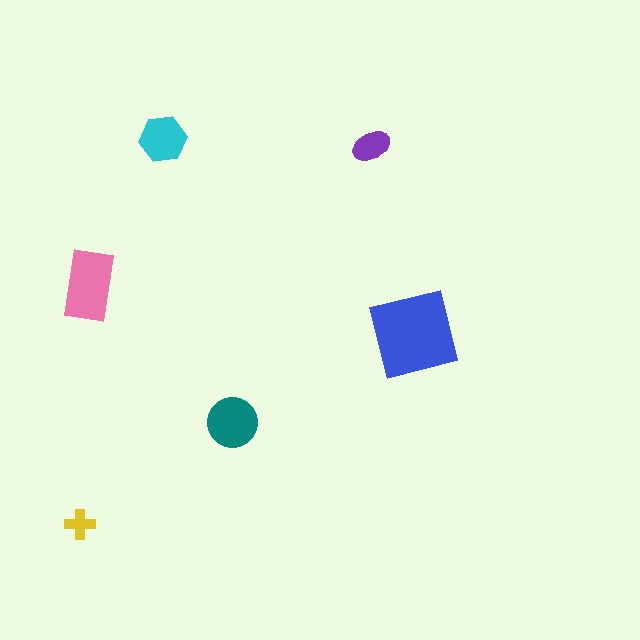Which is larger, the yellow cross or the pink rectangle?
The pink rectangle.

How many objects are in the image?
There are 6 objects in the image.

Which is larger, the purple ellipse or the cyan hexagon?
The cyan hexagon.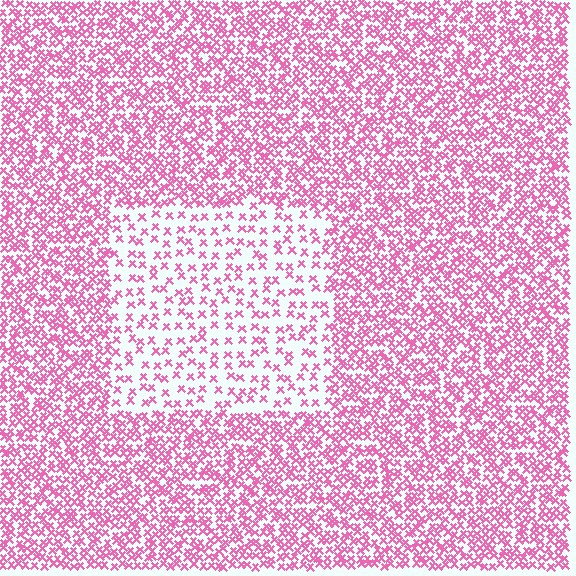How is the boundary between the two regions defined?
The boundary is defined by a change in element density (approximately 2.4x ratio). All elements are the same color, size, and shape.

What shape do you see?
I see a rectangle.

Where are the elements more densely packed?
The elements are more densely packed outside the rectangle boundary.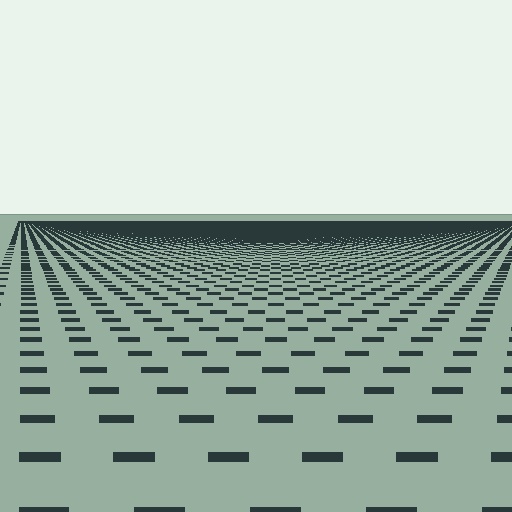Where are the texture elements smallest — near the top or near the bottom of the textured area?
Near the top.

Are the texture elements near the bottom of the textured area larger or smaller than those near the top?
Larger. Near the bottom, elements are closer to the viewer and appear at a bigger on-screen size.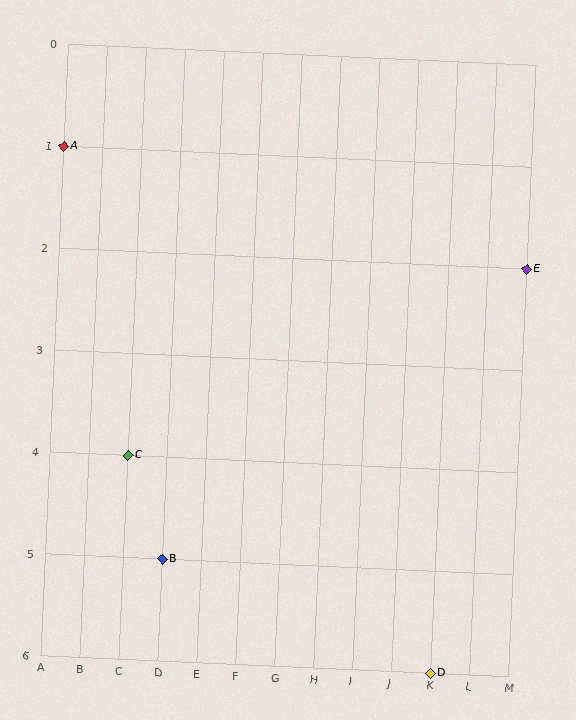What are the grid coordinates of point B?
Point B is at grid coordinates (D, 5).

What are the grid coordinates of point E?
Point E is at grid coordinates (M, 2).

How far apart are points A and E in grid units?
Points A and E are 12 columns and 1 row apart (about 12.0 grid units diagonally).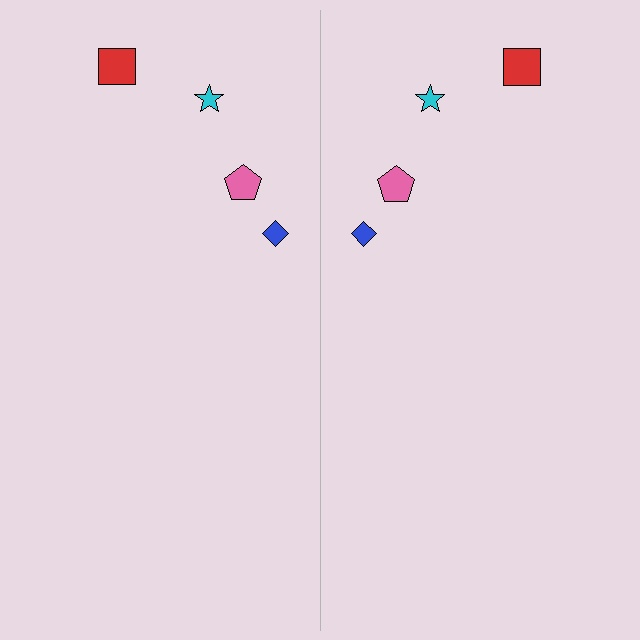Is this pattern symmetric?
Yes, this pattern has bilateral (reflection) symmetry.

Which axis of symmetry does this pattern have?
The pattern has a vertical axis of symmetry running through the center of the image.